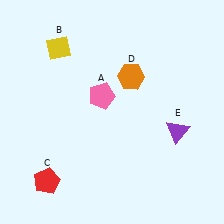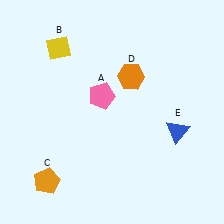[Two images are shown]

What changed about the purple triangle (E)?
In Image 1, E is purple. In Image 2, it changed to blue.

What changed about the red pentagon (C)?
In Image 1, C is red. In Image 2, it changed to orange.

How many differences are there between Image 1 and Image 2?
There are 2 differences between the two images.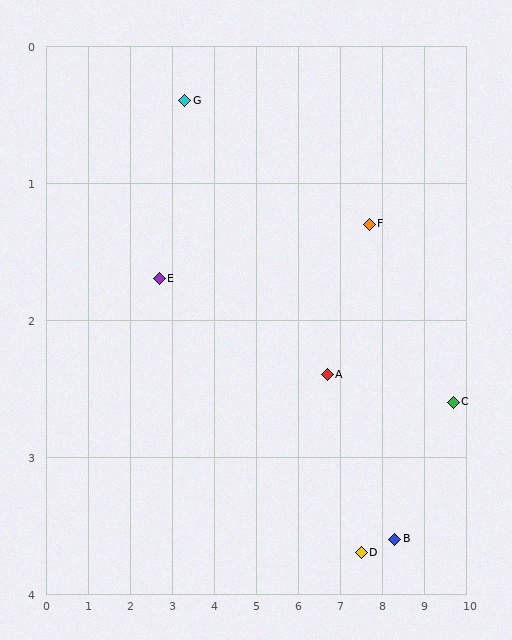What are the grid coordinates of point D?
Point D is at approximately (7.5, 3.7).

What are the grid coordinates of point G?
Point G is at approximately (3.3, 0.4).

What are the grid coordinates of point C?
Point C is at approximately (9.7, 2.6).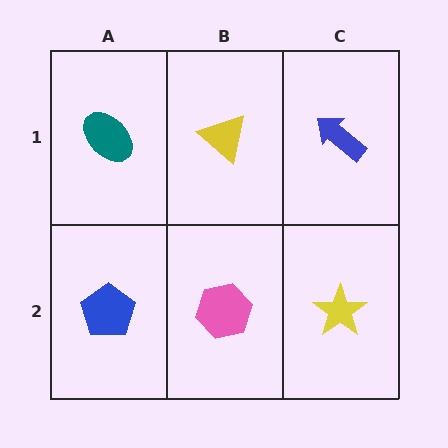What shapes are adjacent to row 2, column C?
A blue arrow (row 1, column C), a pink hexagon (row 2, column B).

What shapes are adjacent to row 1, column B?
A pink hexagon (row 2, column B), a teal ellipse (row 1, column A), a blue arrow (row 1, column C).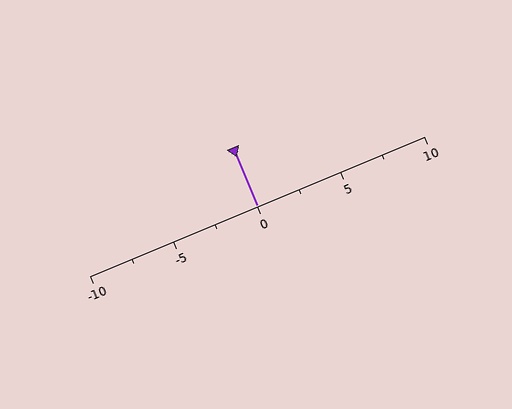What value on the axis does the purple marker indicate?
The marker indicates approximately 0.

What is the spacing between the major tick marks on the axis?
The major ticks are spaced 5 apart.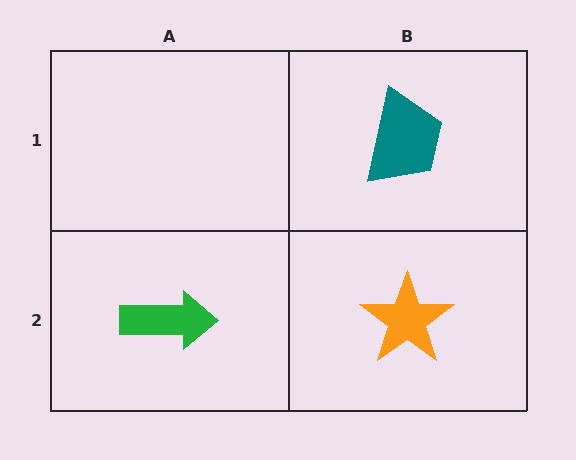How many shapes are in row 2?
2 shapes.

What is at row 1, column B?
A teal trapezoid.